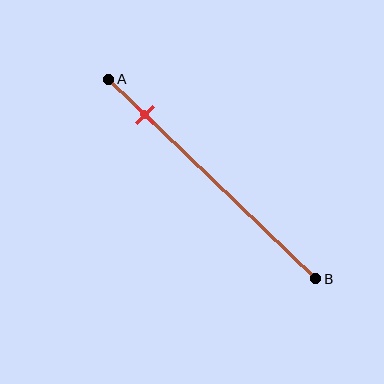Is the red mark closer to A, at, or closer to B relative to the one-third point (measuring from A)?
The red mark is closer to point A than the one-third point of segment AB.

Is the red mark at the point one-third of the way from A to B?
No, the mark is at about 20% from A, not at the 33% one-third point.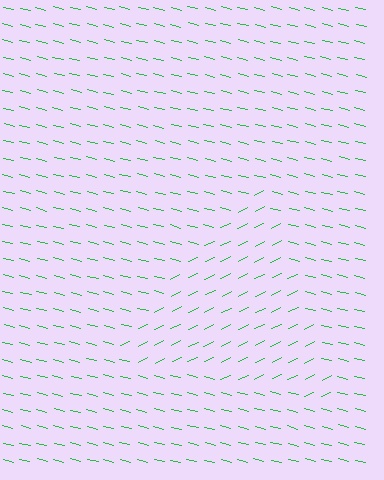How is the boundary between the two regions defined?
The boundary is defined purely by a change in line orientation (approximately 40 degrees difference). All lines are the same color and thickness.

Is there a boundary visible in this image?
Yes, there is a texture boundary formed by a change in line orientation.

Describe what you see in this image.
The image is filled with small green line segments. A triangle region in the image has lines oriented differently from the surrounding lines, creating a visible texture boundary.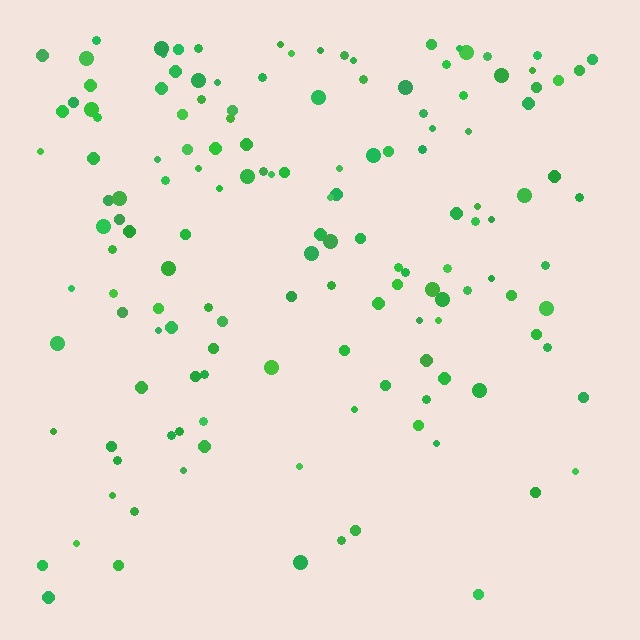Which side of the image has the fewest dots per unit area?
The bottom.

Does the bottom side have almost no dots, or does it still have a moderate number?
Still a moderate number, just noticeably fewer than the top.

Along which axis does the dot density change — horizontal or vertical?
Vertical.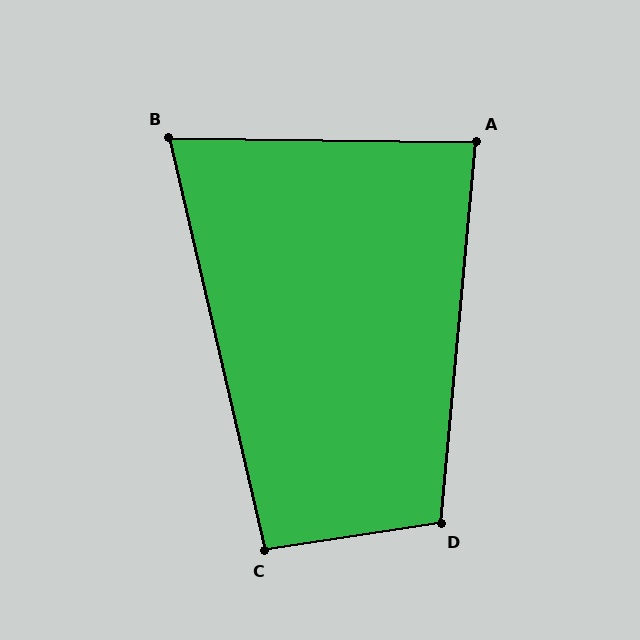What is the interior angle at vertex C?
Approximately 94 degrees (approximately right).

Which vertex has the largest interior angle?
D, at approximately 104 degrees.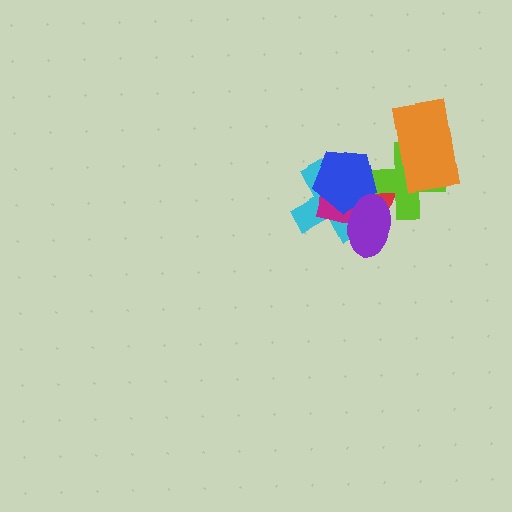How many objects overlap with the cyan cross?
4 objects overlap with the cyan cross.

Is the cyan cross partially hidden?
Yes, it is partially covered by another shape.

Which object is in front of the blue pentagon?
The purple ellipse is in front of the blue pentagon.